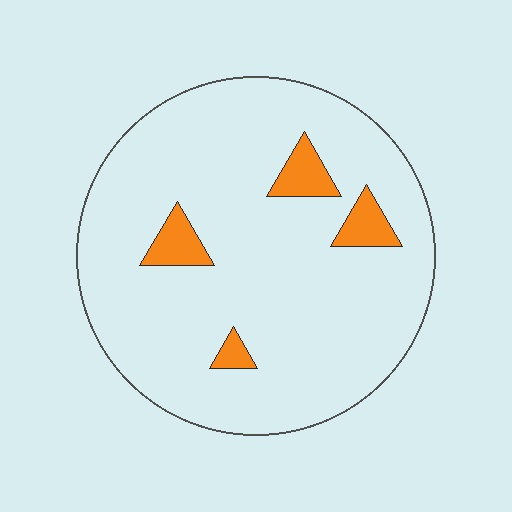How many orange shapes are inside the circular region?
4.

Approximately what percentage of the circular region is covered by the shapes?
Approximately 10%.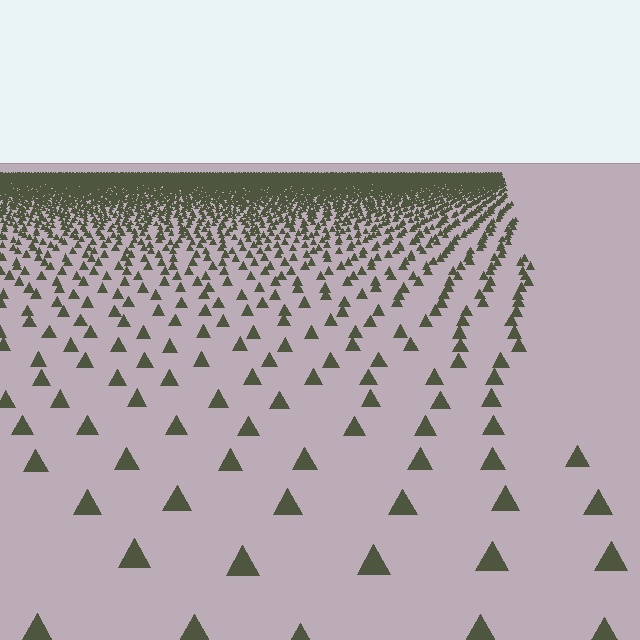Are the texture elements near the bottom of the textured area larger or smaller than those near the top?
Larger. Near the bottom, elements are closer to the viewer and appear at a bigger on-screen size.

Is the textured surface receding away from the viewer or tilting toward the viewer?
The surface is receding away from the viewer. Texture elements get smaller and denser toward the top.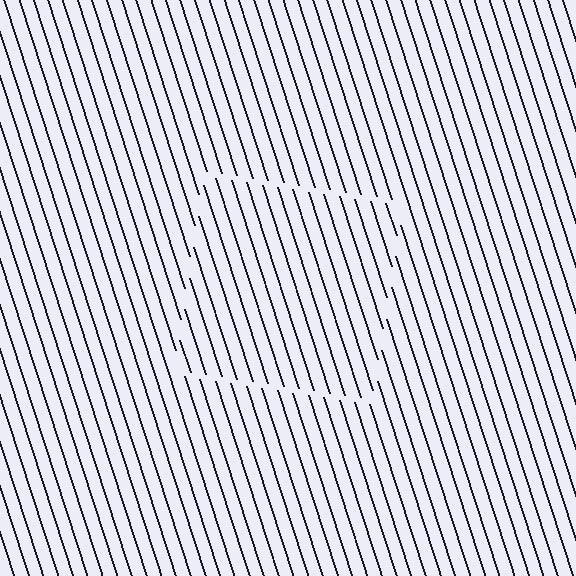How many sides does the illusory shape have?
4 sides — the line-ends trace a square.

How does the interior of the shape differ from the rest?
The interior of the shape contains the same grating, shifted by half a period — the contour is defined by the phase discontinuity where line-ends from the inner and outer gratings abut.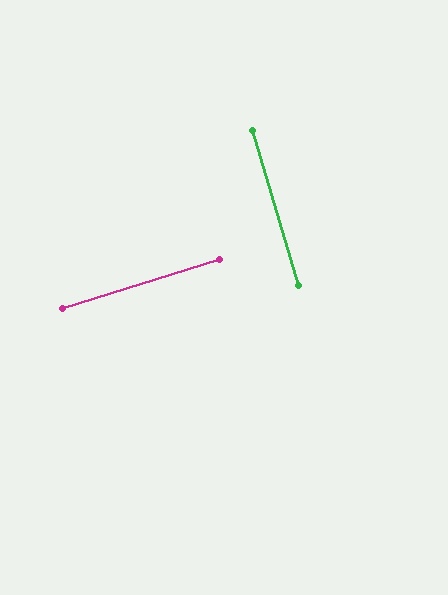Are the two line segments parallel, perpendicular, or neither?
Perpendicular — they meet at approximately 89°.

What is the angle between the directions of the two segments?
Approximately 89 degrees.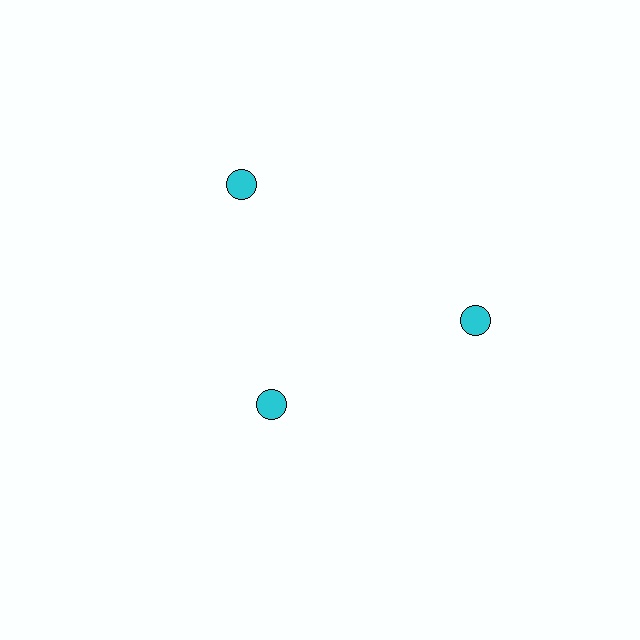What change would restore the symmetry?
The symmetry would be restored by moving it outward, back onto the ring so that all 3 circles sit at equal angles and equal distance from the center.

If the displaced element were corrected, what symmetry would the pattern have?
It would have 3-fold rotational symmetry — the pattern would map onto itself every 120 degrees.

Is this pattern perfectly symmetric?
No. The 3 cyan circles are arranged in a ring, but one element near the 7 o'clock position is pulled inward toward the center, breaking the 3-fold rotational symmetry.